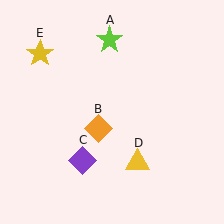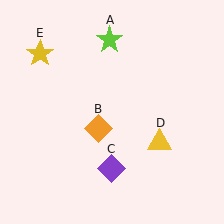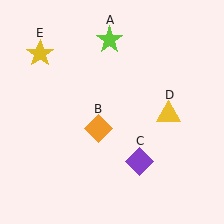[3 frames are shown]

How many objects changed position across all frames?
2 objects changed position: purple diamond (object C), yellow triangle (object D).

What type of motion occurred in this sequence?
The purple diamond (object C), yellow triangle (object D) rotated counterclockwise around the center of the scene.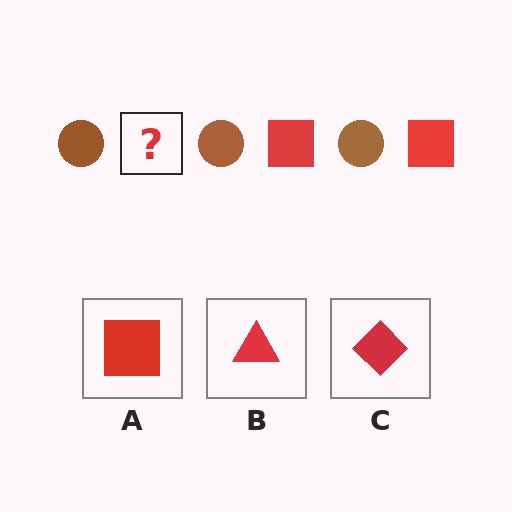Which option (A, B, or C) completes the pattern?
A.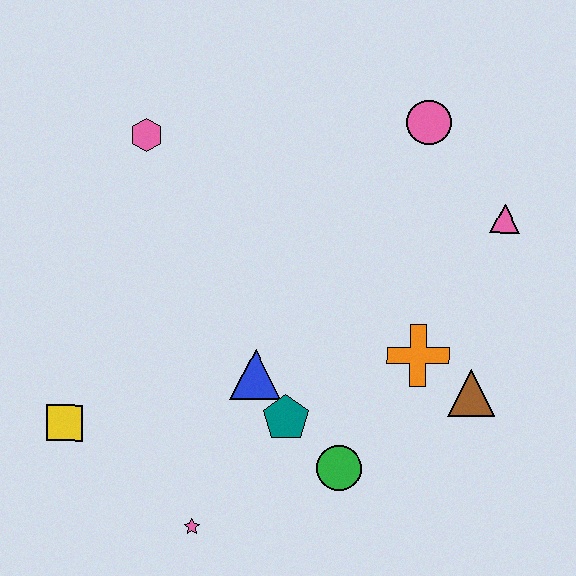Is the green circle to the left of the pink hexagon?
No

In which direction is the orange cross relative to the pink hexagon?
The orange cross is to the right of the pink hexagon.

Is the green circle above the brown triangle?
No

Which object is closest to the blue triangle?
The teal pentagon is closest to the blue triangle.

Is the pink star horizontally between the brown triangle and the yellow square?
Yes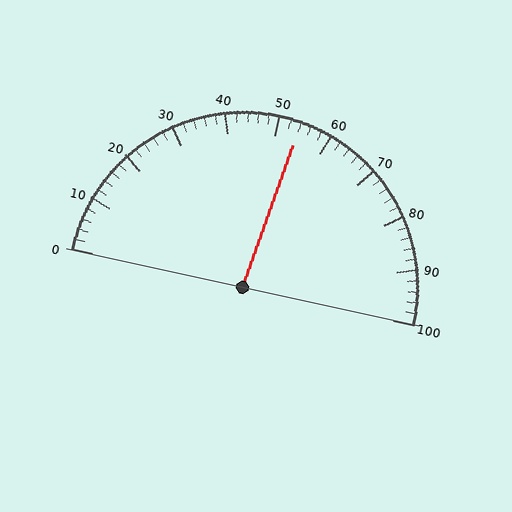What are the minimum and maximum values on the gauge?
The gauge ranges from 0 to 100.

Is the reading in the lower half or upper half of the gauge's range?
The reading is in the upper half of the range (0 to 100).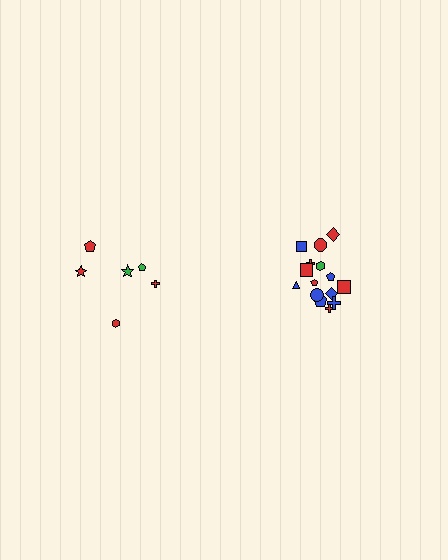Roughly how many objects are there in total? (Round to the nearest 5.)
Roughly 20 objects in total.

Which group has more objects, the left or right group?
The right group.